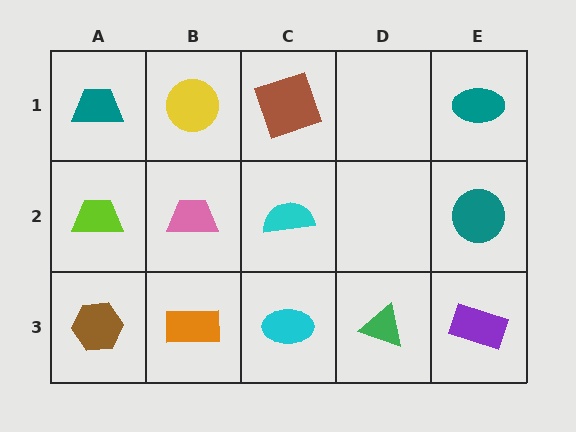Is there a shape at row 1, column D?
No, that cell is empty.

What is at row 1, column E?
A teal ellipse.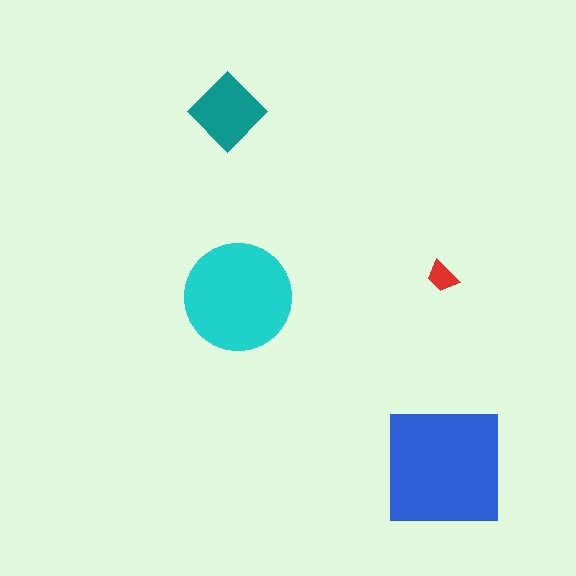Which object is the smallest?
The red trapezoid.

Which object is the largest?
The blue square.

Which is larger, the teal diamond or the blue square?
The blue square.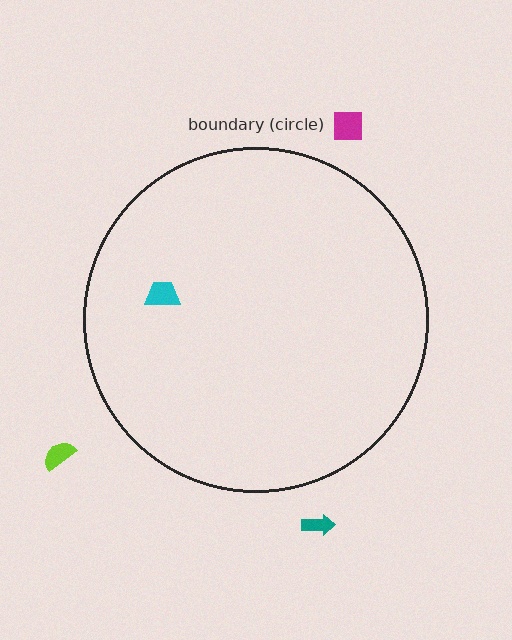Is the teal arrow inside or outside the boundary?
Outside.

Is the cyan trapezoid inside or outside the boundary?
Inside.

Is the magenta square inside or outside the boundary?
Outside.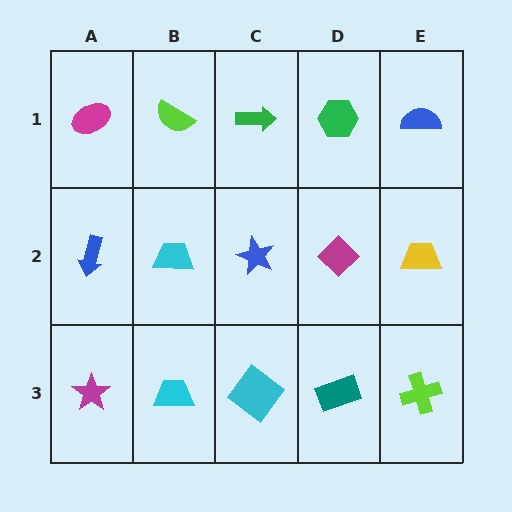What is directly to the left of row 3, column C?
A cyan trapezoid.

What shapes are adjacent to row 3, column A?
A blue arrow (row 2, column A), a cyan trapezoid (row 3, column B).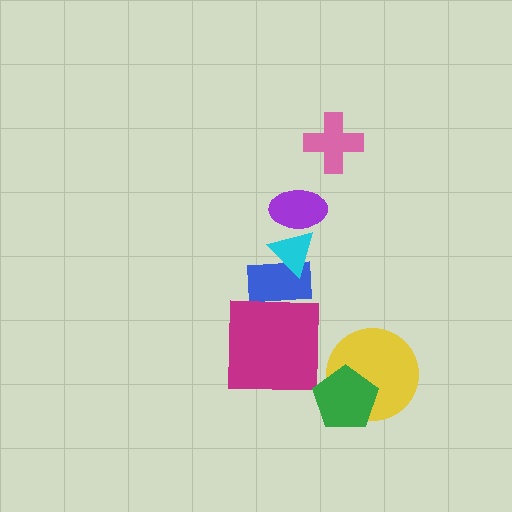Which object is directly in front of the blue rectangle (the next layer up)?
The magenta square is directly in front of the blue rectangle.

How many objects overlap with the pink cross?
0 objects overlap with the pink cross.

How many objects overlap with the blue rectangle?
2 objects overlap with the blue rectangle.